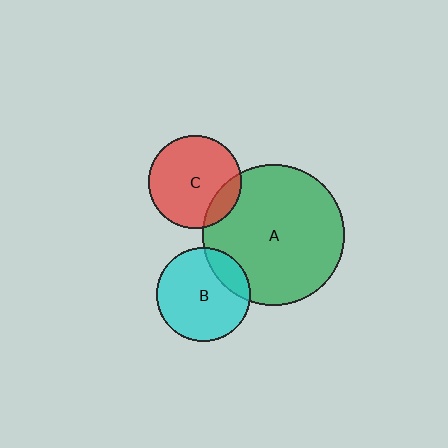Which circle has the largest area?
Circle A (green).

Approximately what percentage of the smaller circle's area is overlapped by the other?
Approximately 15%.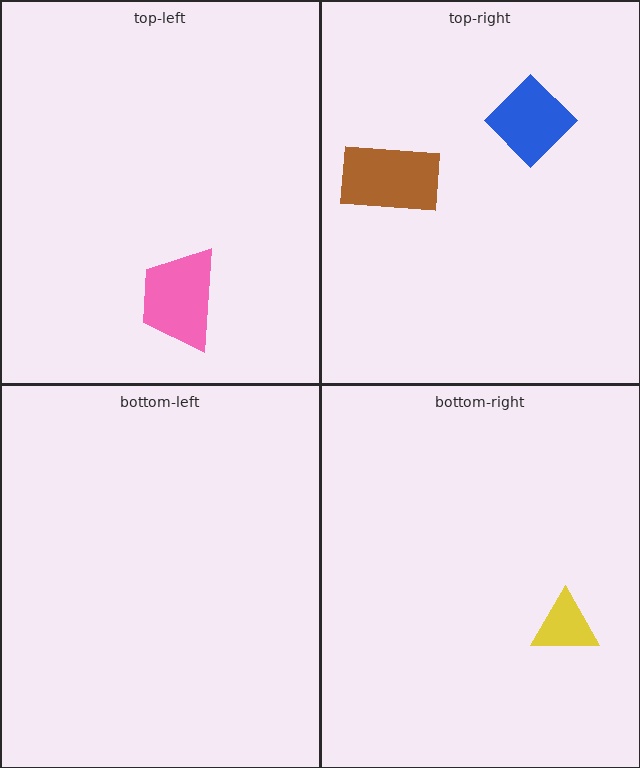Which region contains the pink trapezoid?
The top-left region.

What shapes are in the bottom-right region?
The yellow triangle.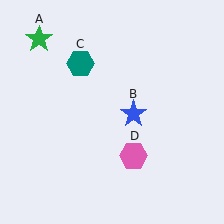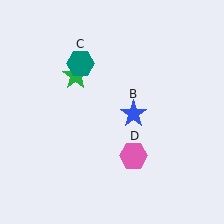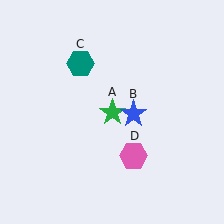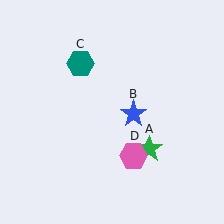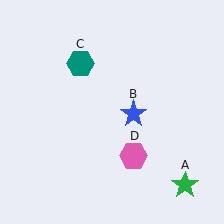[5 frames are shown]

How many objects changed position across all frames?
1 object changed position: green star (object A).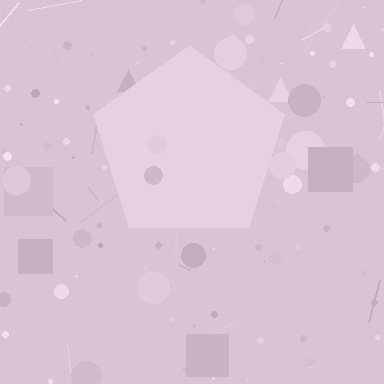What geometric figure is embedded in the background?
A pentagon is embedded in the background.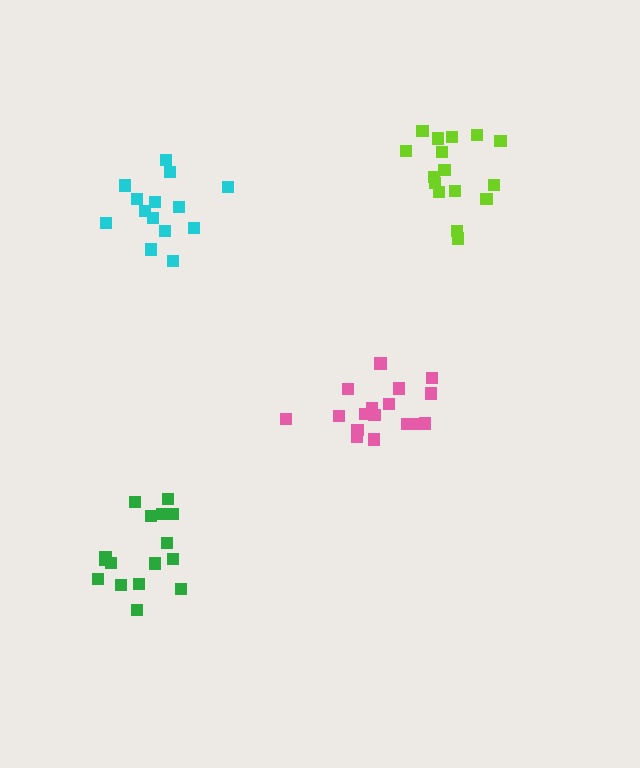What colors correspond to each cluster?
The clusters are colored: pink, cyan, green, lime.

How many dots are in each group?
Group 1: 17 dots, Group 2: 14 dots, Group 3: 16 dots, Group 4: 16 dots (63 total).